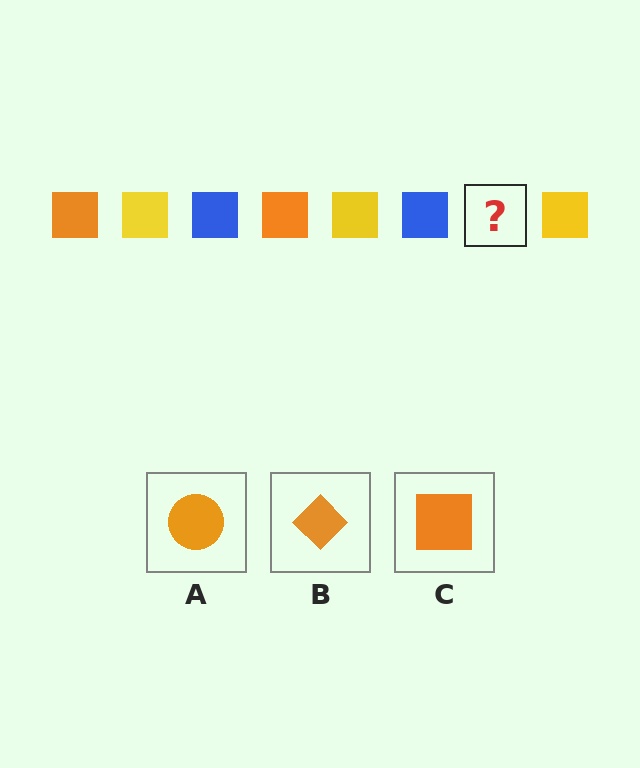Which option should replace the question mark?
Option C.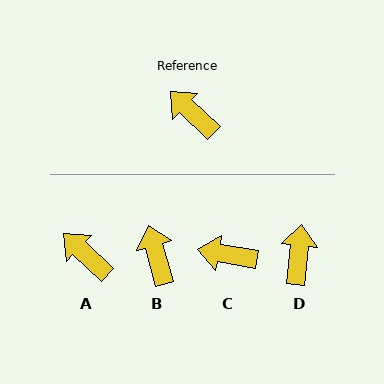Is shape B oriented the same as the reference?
No, it is off by about 31 degrees.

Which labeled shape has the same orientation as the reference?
A.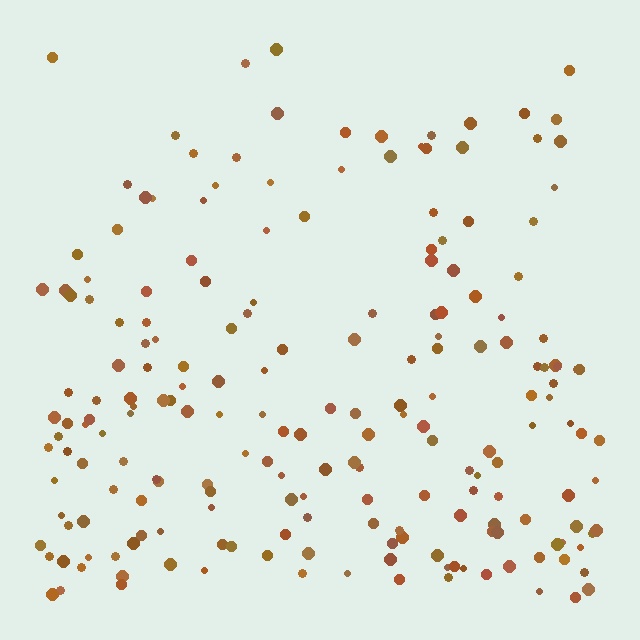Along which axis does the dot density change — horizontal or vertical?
Vertical.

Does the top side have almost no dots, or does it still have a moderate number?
Still a moderate number, just noticeably fewer than the bottom.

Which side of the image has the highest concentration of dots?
The bottom.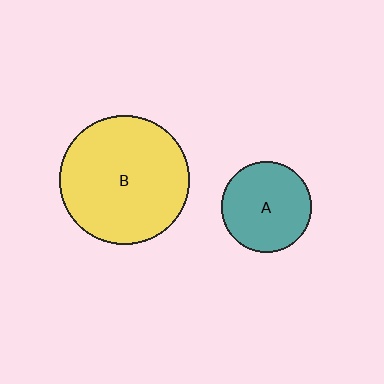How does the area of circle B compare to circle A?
Approximately 2.0 times.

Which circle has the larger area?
Circle B (yellow).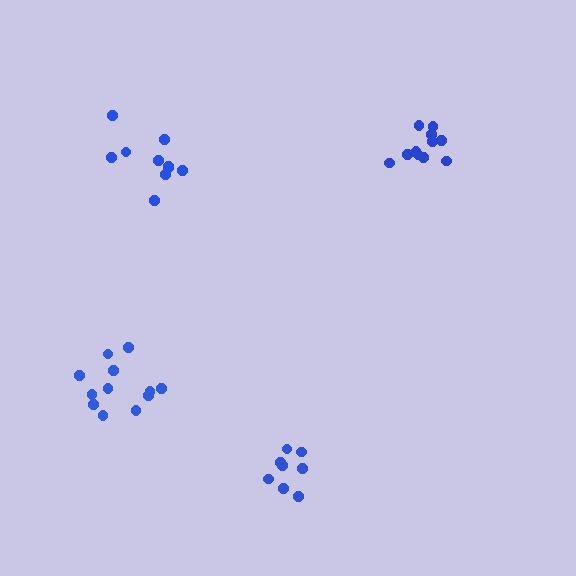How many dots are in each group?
Group 1: 11 dots, Group 2: 8 dots, Group 3: 12 dots, Group 4: 10 dots (41 total).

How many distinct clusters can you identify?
There are 4 distinct clusters.